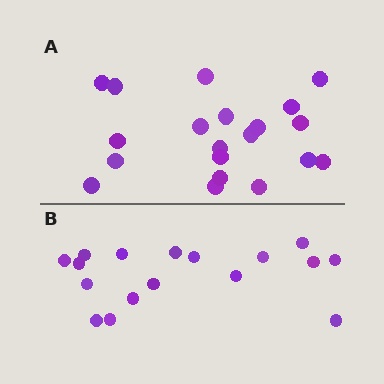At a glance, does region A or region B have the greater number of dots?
Region A (the top region) has more dots.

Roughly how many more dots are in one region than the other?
Region A has just a few more — roughly 2 or 3 more dots than region B.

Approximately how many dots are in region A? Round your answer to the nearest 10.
About 20 dots.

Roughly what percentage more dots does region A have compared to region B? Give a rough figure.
About 20% more.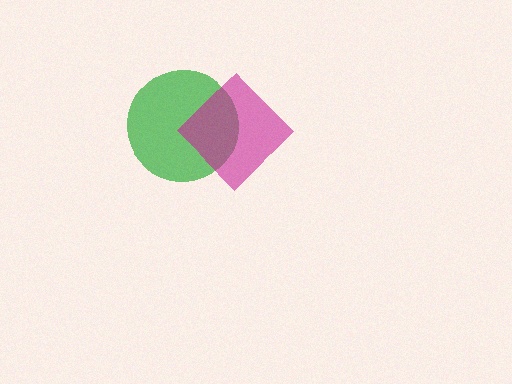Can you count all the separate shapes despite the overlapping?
Yes, there are 2 separate shapes.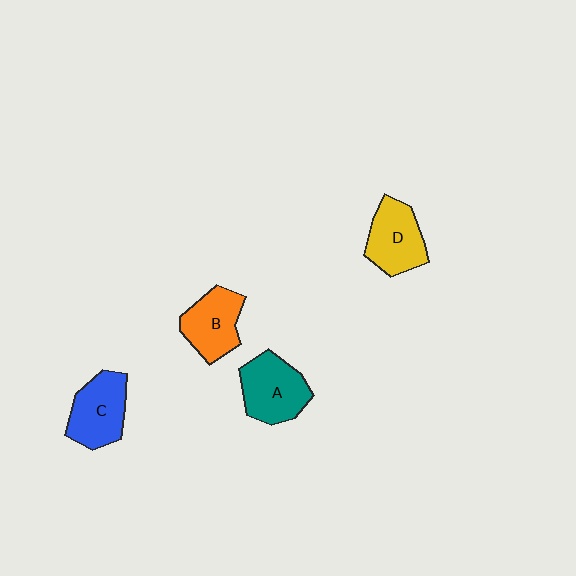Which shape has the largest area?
Shape A (teal).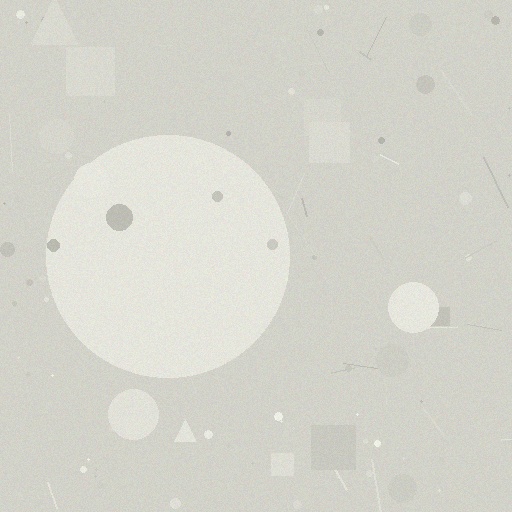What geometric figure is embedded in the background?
A circle is embedded in the background.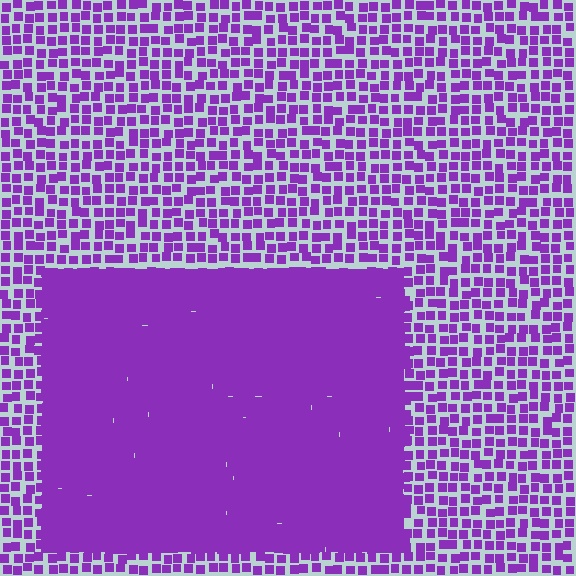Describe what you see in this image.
The image contains small purple elements arranged at two different densities. A rectangle-shaped region is visible where the elements are more densely packed than the surrounding area.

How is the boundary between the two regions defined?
The boundary is defined by a change in element density (approximately 2.6x ratio). All elements are the same color, size, and shape.